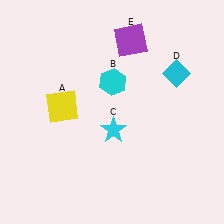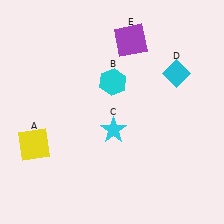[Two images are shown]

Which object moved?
The yellow square (A) moved down.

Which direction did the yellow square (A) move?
The yellow square (A) moved down.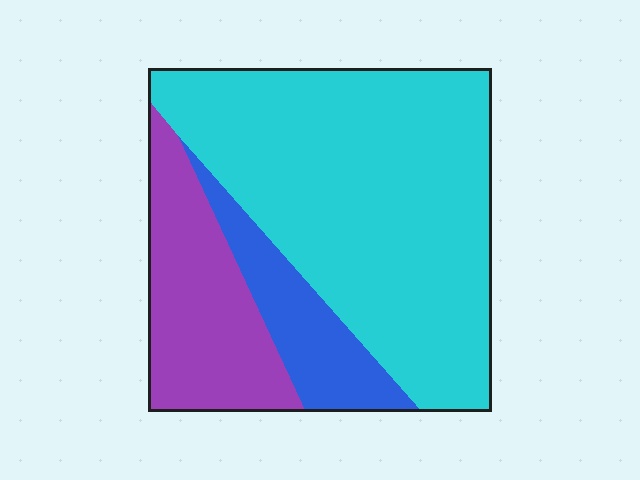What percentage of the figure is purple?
Purple covers roughly 20% of the figure.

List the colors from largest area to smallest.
From largest to smallest: cyan, purple, blue.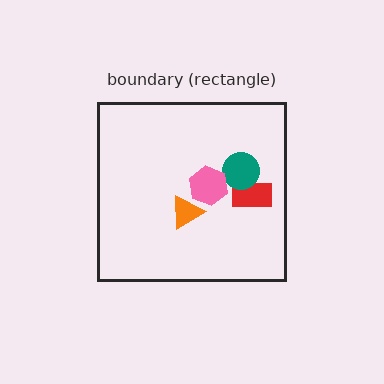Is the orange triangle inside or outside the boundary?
Inside.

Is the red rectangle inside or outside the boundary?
Inside.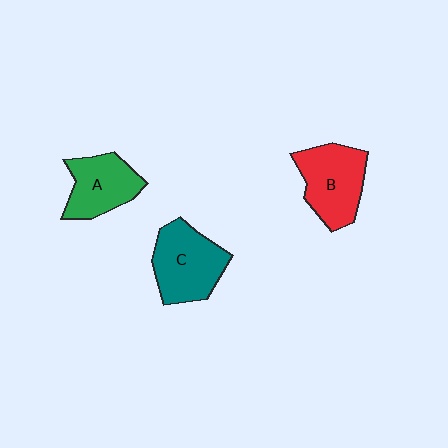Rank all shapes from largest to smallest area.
From largest to smallest: C (teal), B (red), A (green).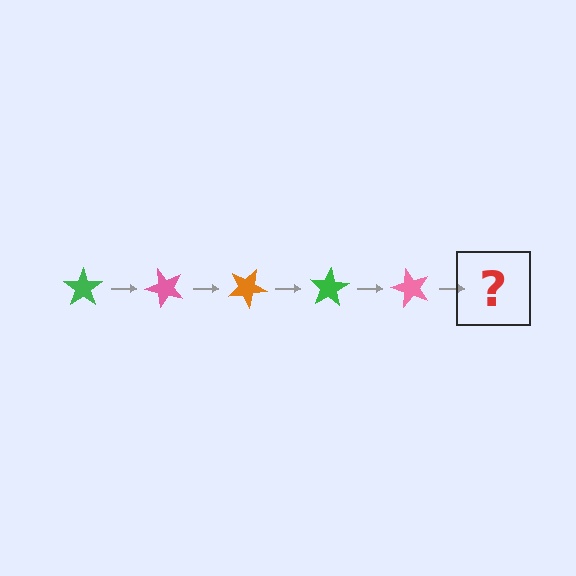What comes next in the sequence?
The next element should be an orange star, rotated 250 degrees from the start.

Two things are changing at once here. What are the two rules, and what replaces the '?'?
The two rules are that it rotates 50 degrees each step and the color cycles through green, pink, and orange. The '?' should be an orange star, rotated 250 degrees from the start.